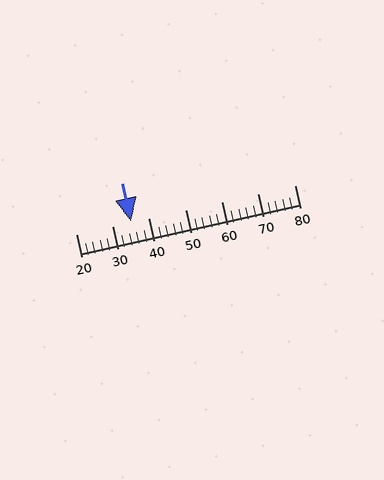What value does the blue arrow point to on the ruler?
The blue arrow points to approximately 35.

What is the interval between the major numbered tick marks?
The major tick marks are spaced 10 units apart.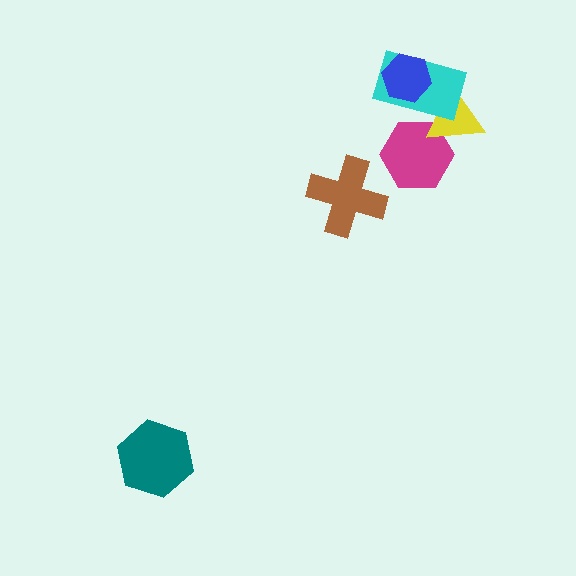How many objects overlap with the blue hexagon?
1 object overlaps with the blue hexagon.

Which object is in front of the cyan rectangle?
The blue hexagon is in front of the cyan rectangle.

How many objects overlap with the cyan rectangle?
3 objects overlap with the cyan rectangle.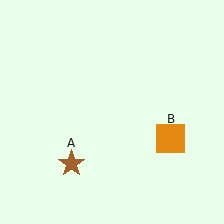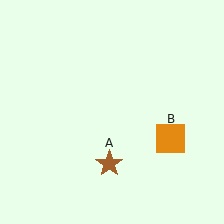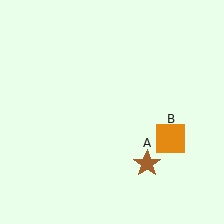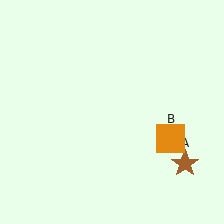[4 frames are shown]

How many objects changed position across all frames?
1 object changed position: brown star (object A).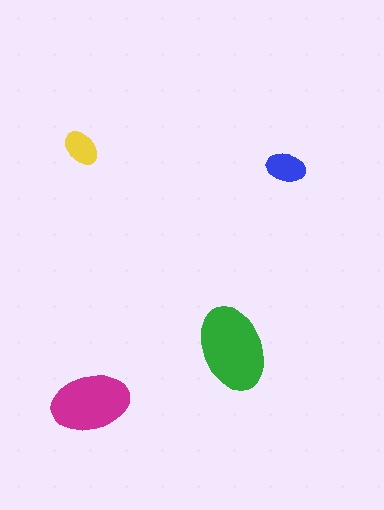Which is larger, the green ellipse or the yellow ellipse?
The green one.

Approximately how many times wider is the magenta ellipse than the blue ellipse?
About 2 times wider.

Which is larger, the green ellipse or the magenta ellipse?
The green one.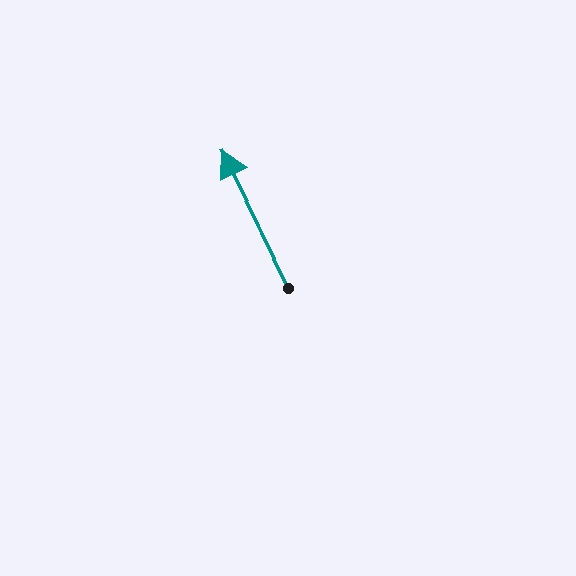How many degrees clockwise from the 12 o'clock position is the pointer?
Approximately 334 degrees.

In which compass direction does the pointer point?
Northwest.